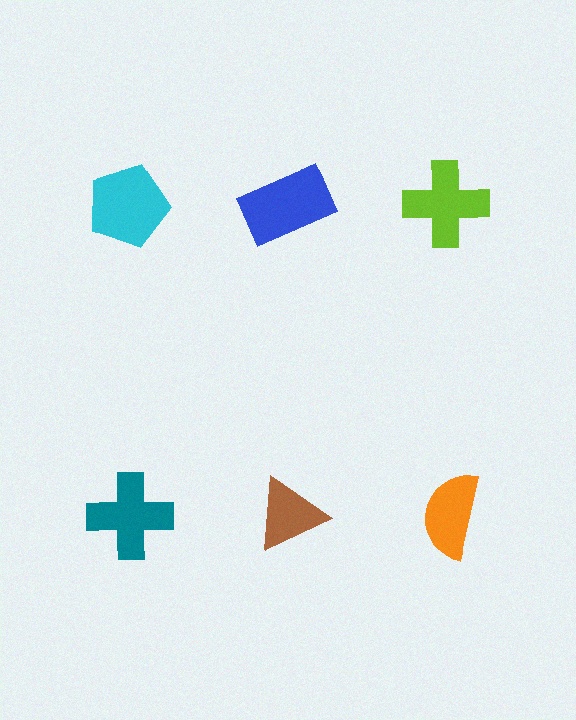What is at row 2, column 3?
An orange semicircle.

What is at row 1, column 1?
A cyan pentagon.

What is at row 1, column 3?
A lime cross.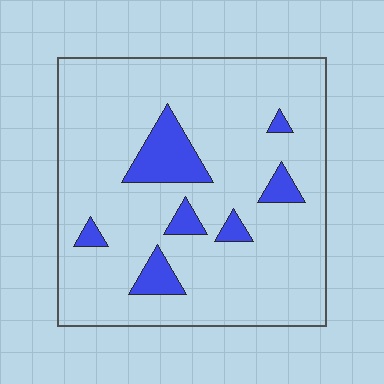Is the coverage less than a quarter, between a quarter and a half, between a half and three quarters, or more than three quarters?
Less than a quarter.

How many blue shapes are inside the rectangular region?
7.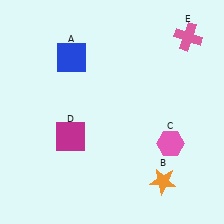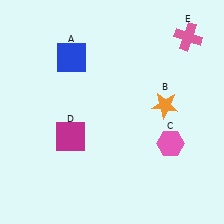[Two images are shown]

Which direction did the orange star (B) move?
The orange star (B) moved up.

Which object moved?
The orange star (B) moved up.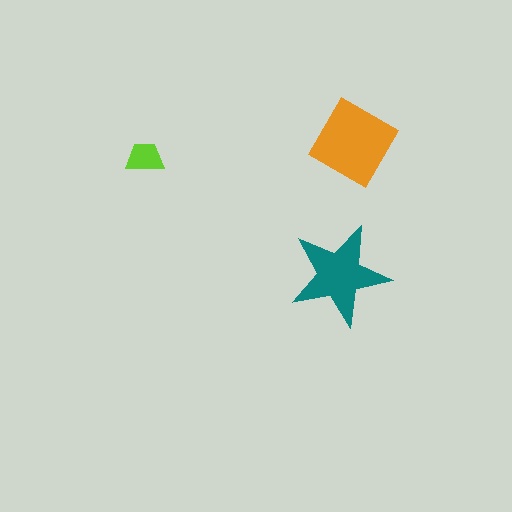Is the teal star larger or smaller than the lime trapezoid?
Larger.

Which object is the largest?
The orange diamond.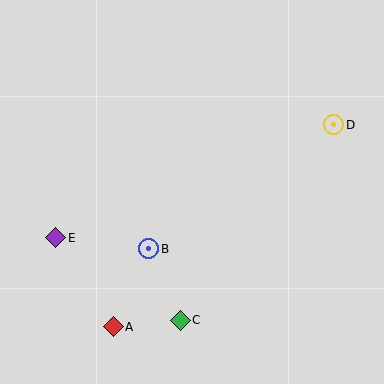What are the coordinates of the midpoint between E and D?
The midpoint between E and D is at (195, 181).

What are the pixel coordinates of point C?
Point C is at (180, 320).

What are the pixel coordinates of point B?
Point B is at (149, 249).